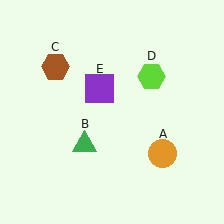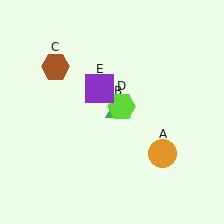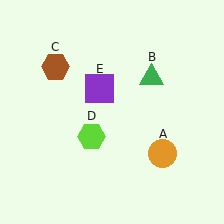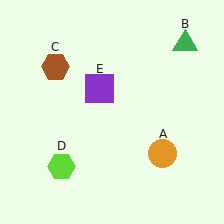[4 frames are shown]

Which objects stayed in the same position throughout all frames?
Orange circle (object A) and brown hexagon (object C) and purple square (object E) remained stationary.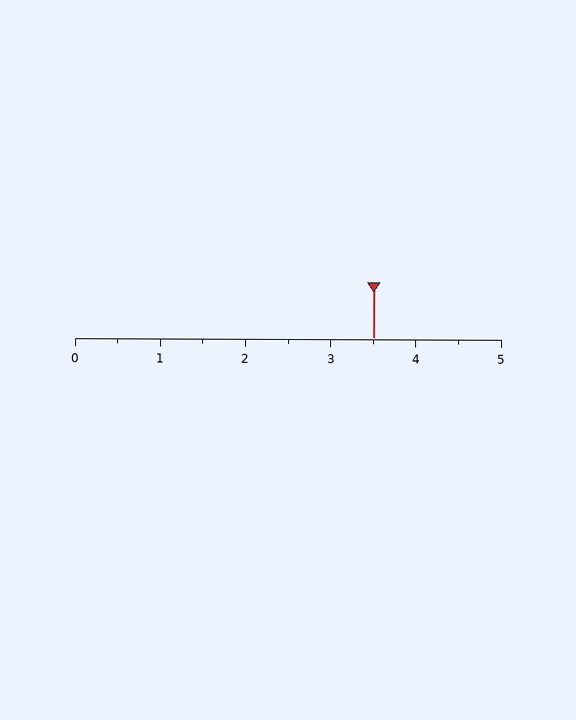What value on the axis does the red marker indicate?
The marker indicates approximately 3.5.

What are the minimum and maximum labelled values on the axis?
The axis runs from 0 to 5.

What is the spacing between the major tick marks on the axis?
The major ticks are spaced 1 apart.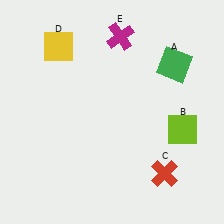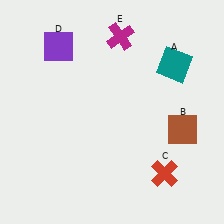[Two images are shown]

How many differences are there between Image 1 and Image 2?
There are 3 differences between the two images.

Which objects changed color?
A changed from green to teal. B changed from lime to brown. D changed from yellow to purple.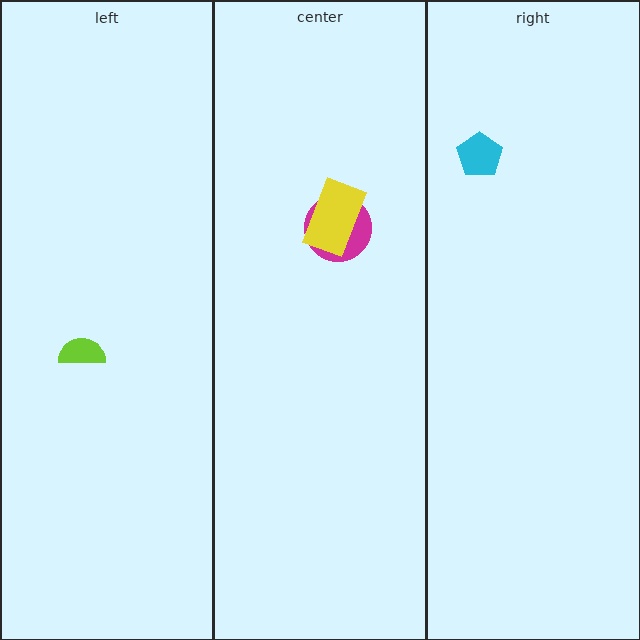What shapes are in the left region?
The lime semicircle.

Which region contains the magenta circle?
The center region.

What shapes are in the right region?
The cyan pentagon.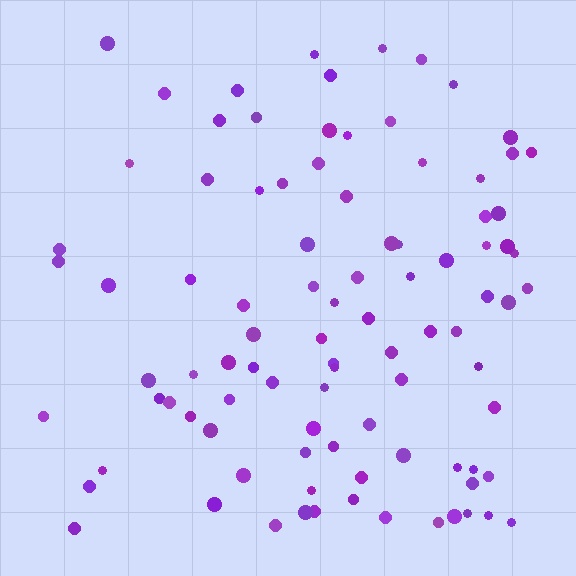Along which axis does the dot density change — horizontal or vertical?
Horizontal.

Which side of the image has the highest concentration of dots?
The right.